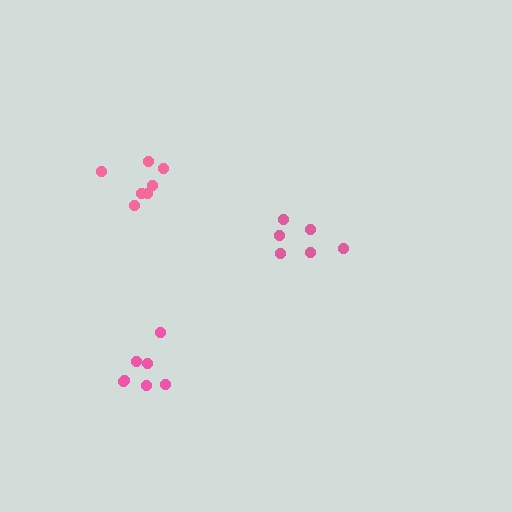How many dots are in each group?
Group 1: 6 dots, Group 2: 7 dots, Group 3: 7 dots (20 total).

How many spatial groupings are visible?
There are 3 spatial groupings.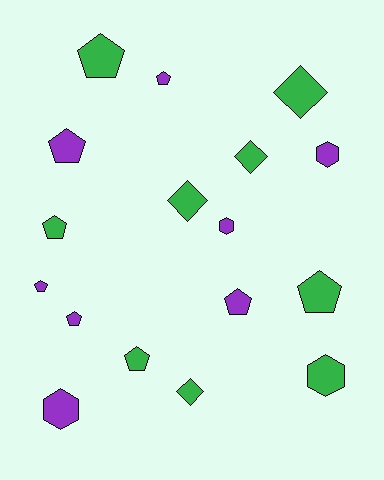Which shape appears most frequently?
Pentagon, with 9 objects.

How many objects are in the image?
There are 17 objects.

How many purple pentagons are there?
There are 5 purple pentagons.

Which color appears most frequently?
Green, with 9 objects.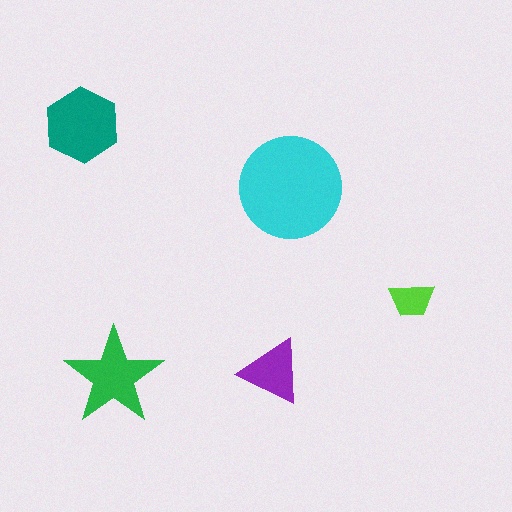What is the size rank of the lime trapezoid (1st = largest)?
5th.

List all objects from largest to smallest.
The cyan circle, the teal hexagon, the green star, the purple triangle, the lime trapezoid.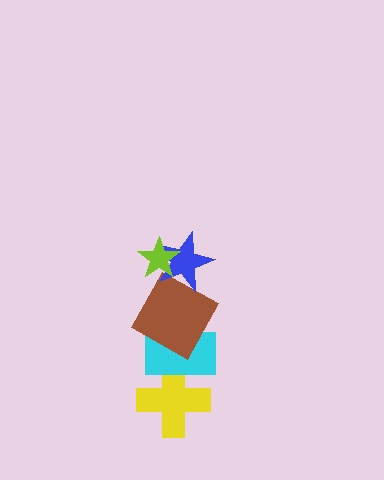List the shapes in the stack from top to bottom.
From top to bottom: the lime star, the blue star, the brown square, the cyan rectangle, the yellow cross.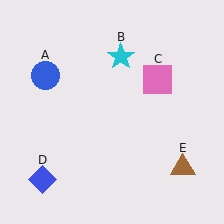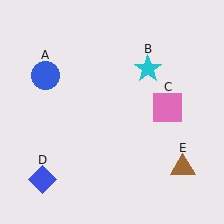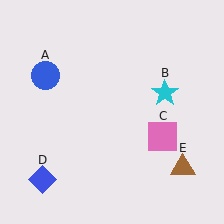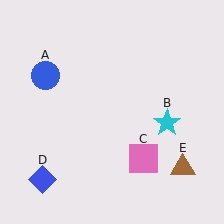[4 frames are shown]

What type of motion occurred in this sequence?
The cyan star (object B), pink square (object C) rotated clockwise around the center of the scene.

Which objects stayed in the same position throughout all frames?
Blue circle (object A) and blue diamond (object D) and brown triangle (object E) remained stationary.